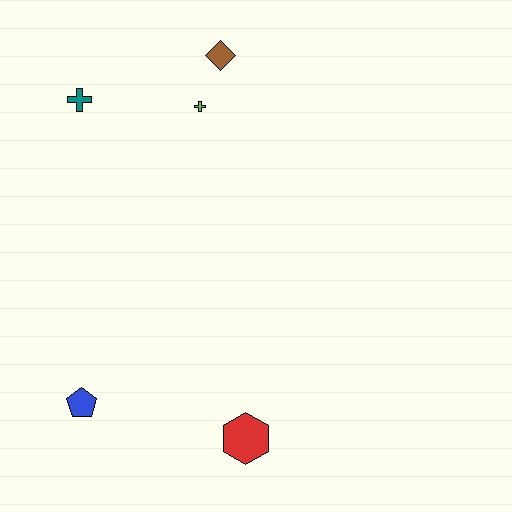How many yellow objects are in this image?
There are no yellow objects.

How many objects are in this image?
There are 5 objects.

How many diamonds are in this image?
There is 1 diamond.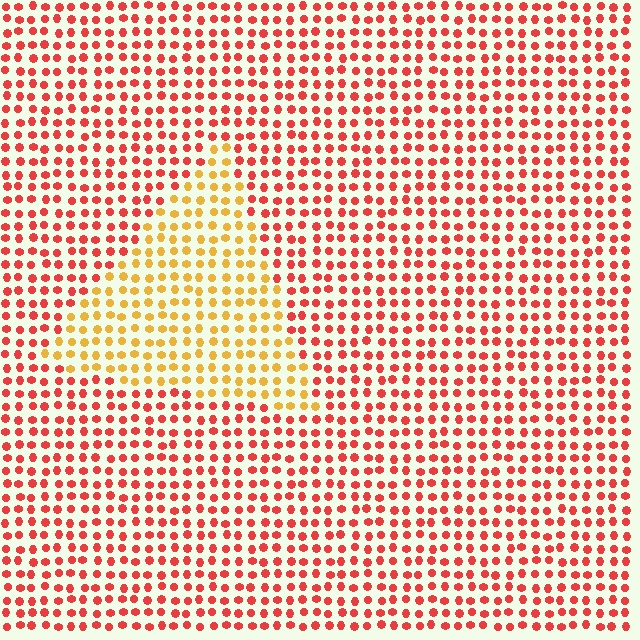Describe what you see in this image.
The image is filled with small red elements in a uniform arrangement. A triangle-shaped region is visible where the elements are tinted to a slightly different hue, forming a subtle color boundary.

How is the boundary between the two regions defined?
The boundary is defined purely by a slight shift in hue (about 43 degrees). Spacing, size, and orientation are identical on both sides.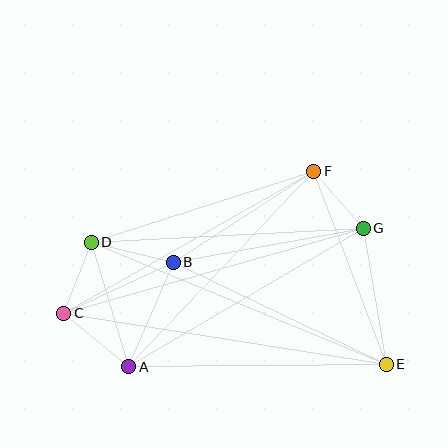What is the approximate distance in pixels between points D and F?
The distance between D and F is approximately 234 pixels.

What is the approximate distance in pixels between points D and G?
The distance between D and G is approximately 273 pixels.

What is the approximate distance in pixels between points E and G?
The distance between E and G is approximately 138 pixels.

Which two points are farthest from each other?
Points C and E are farthest from each other.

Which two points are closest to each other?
Points F and G are closest to each other.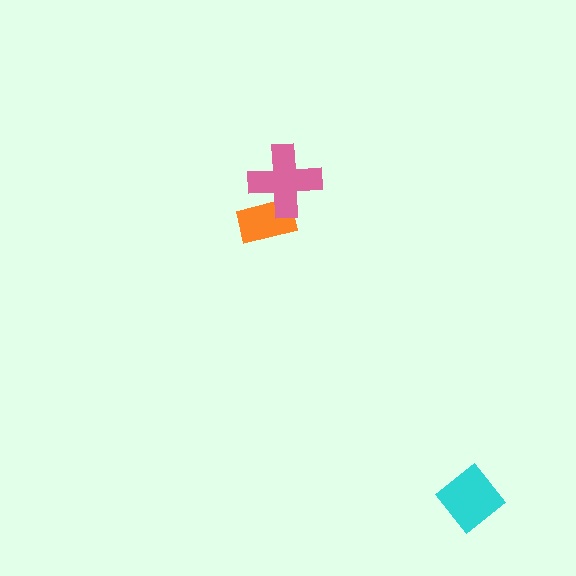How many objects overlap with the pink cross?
1 object overlaps with the pink cross.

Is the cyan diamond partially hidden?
No, no other shape covers it.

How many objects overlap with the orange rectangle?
1 object overlaps with the orange rectangle.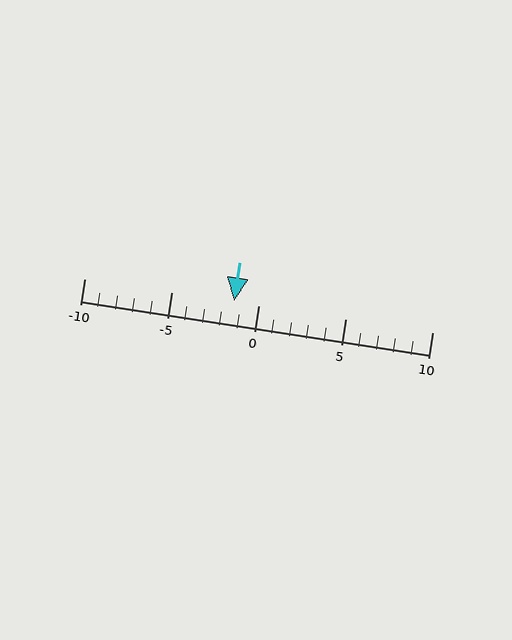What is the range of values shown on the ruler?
The ruler shows values from -10 to 10.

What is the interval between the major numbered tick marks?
The major tick marks are spaced 5 units apart.